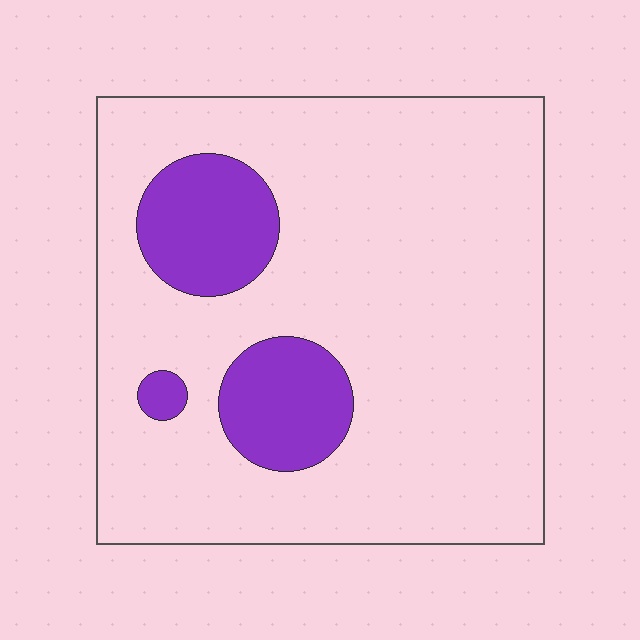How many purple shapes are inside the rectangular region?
3.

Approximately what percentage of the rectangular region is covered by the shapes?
Approximately 15%.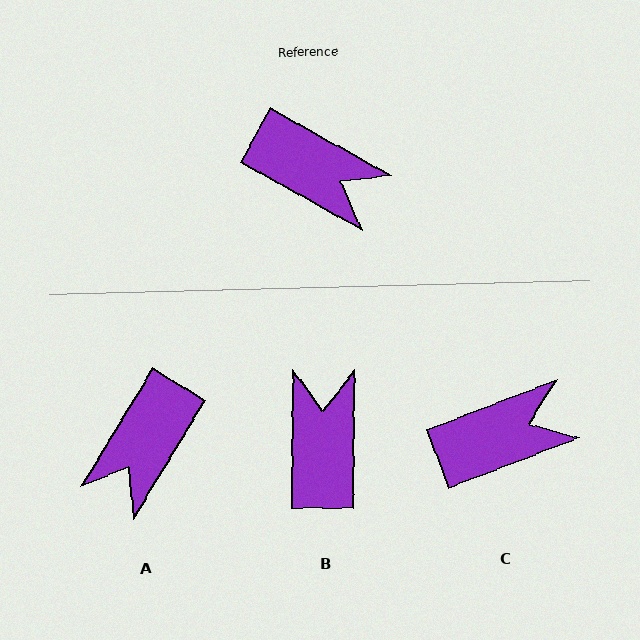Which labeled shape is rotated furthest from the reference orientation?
B, about 118 degrees away.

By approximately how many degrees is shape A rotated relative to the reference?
Approximately 92 degrees clockwise.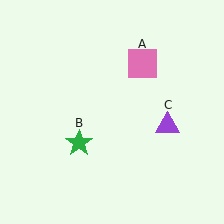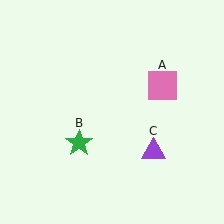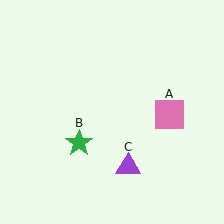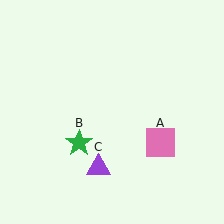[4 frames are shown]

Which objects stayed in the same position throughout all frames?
Green star (object B) remained stationary.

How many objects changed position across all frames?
2 objects changed position: pink square (object A), purple triangle (object C).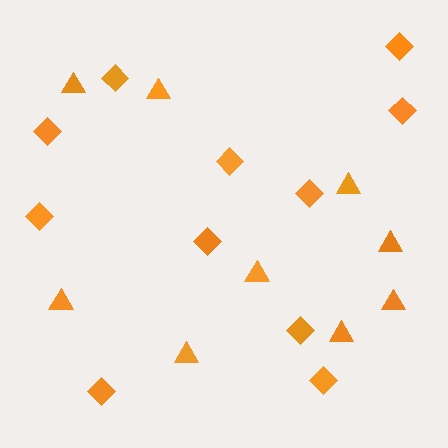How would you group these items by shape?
There are 2 groups: one group of triangles (9) and one group of diamonds (11).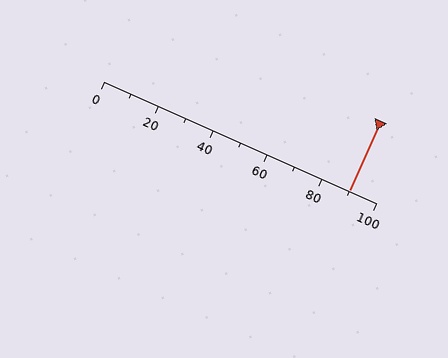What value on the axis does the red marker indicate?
The marker indicates approximately 90.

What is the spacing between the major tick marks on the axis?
The major ticks are spaced 20 apart.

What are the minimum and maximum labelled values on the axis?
The axis runs from 0 to 100.